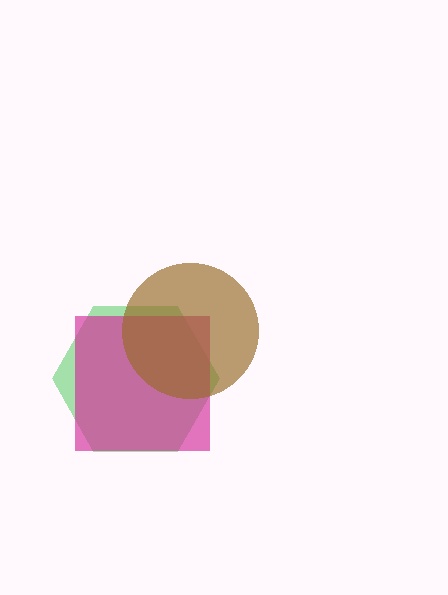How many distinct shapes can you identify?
There are 3 distinct shapes: a green hexagon, a magenta square, a brown circle.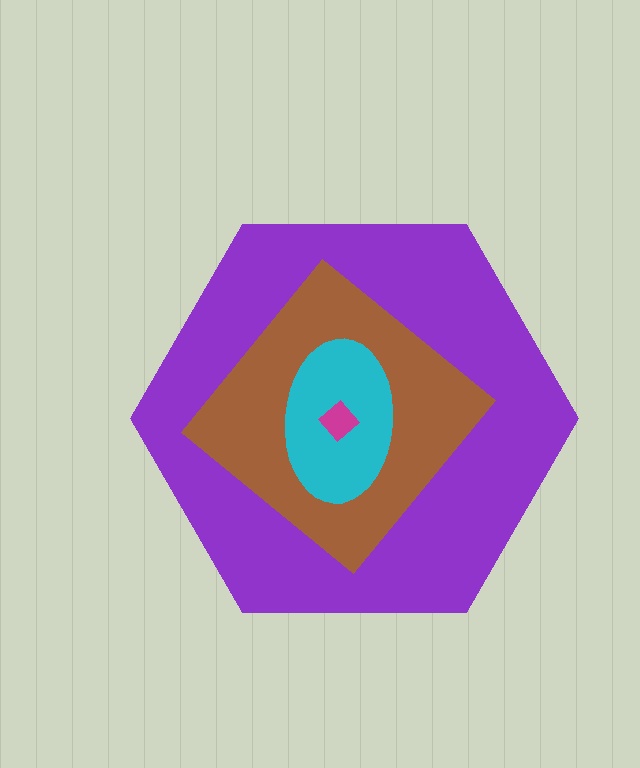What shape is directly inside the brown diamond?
The cyan ellipse.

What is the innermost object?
The magenta diamond.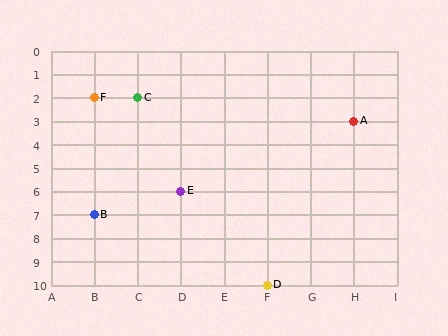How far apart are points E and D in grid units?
Points E and D are 2 columns and 4 rows apart (about 4.5 grid units diagonally).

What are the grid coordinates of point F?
Point F is at grid coordinates (B, 2).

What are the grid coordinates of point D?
Point D is at grid coordinates (F, 10).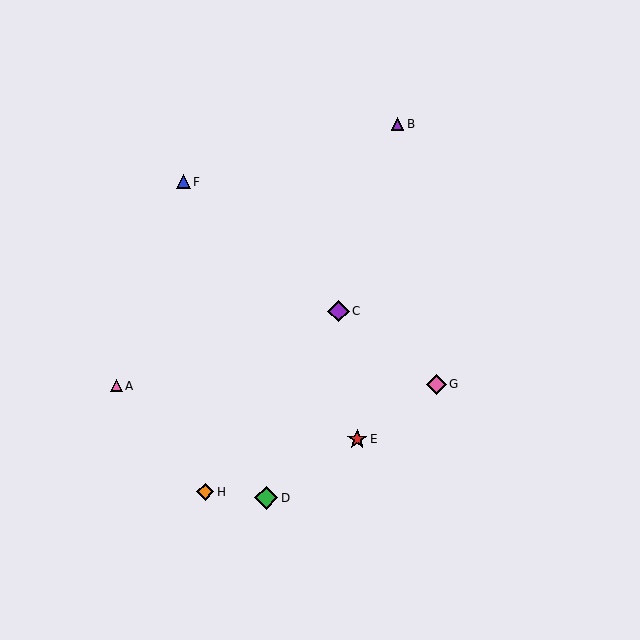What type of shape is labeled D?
Shape D is a green diamond.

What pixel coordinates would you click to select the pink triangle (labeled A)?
Click at (116, 386) to select the pink triangle A.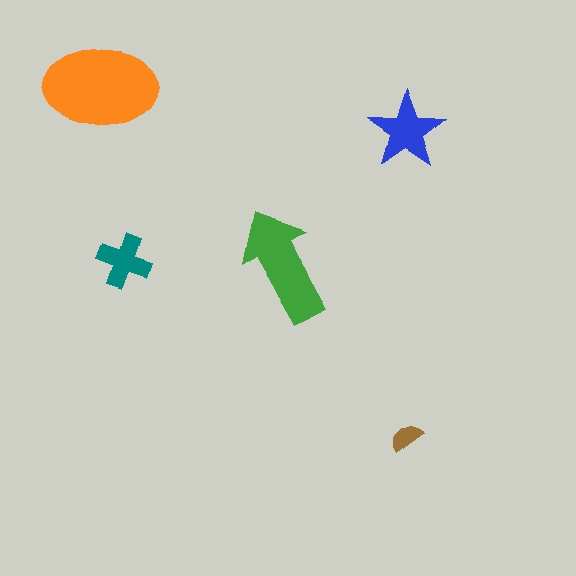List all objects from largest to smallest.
The orange ellipse, the green arrow, the blue star, the teal cross, the brown semicircle.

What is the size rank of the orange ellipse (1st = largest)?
1st.